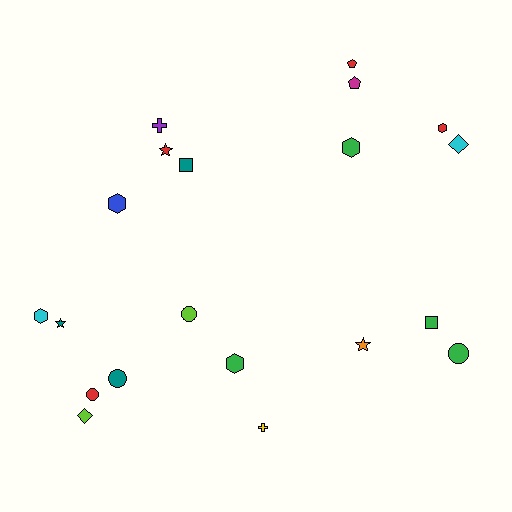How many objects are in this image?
There are 20 objects.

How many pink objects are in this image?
There are no pink objects.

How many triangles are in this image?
There are no triangles.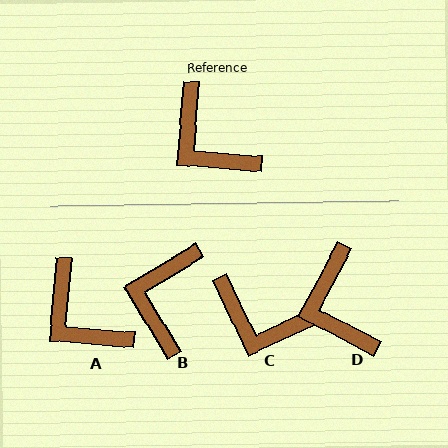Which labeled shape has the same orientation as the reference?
A.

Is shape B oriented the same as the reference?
No, it is off by about 54 degrees.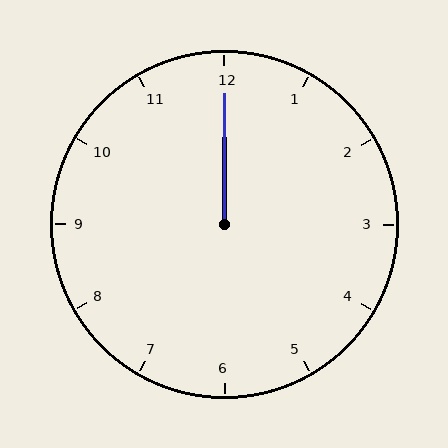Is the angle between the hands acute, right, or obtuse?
It is acute.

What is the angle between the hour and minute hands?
Approximately 0 degrees.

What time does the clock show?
12:00.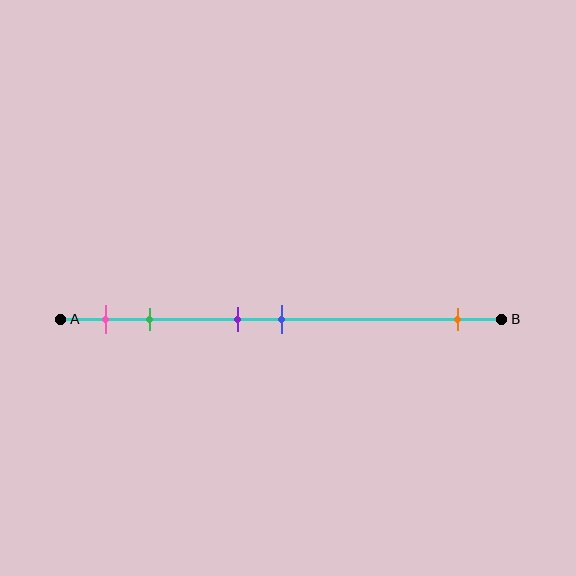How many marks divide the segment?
There are 5 marks dividing the segment.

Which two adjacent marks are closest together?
The purple and blue marks are the closest adjacent pair.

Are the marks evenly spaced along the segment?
No, the marks are not evenly spaced.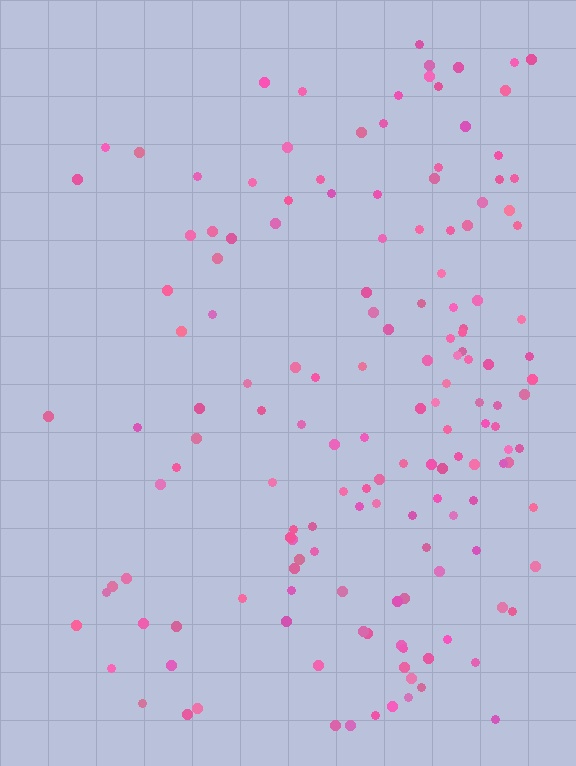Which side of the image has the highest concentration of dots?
The right.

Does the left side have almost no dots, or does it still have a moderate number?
Still a moderate number, just noticeably fewer than the right.